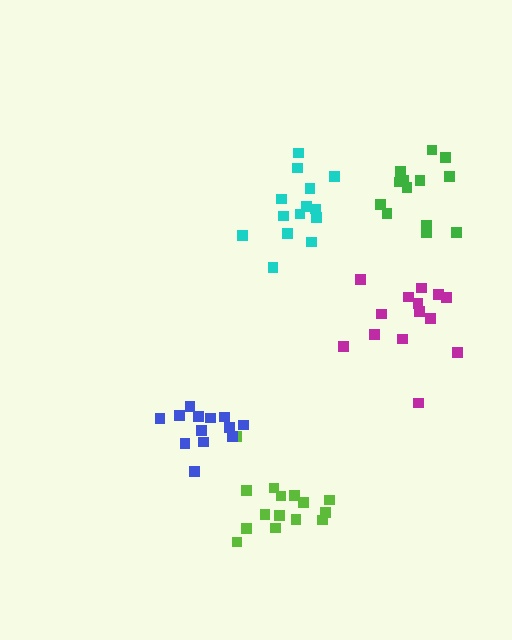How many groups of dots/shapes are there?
There are 5 groups.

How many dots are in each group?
Group 1: 15 dots, Group 2: 14 dots, Group 3: 14 dots, Group 4: 13 dots, Group 5: 13 dots (69 total).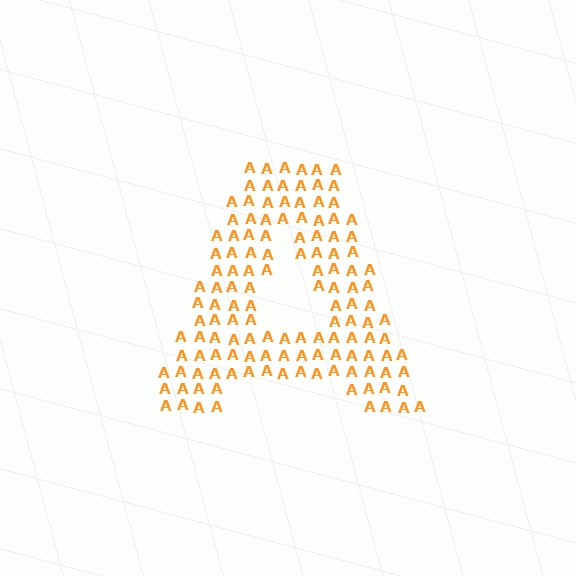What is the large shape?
The large shape is the letter A.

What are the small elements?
The small elements are letter A's.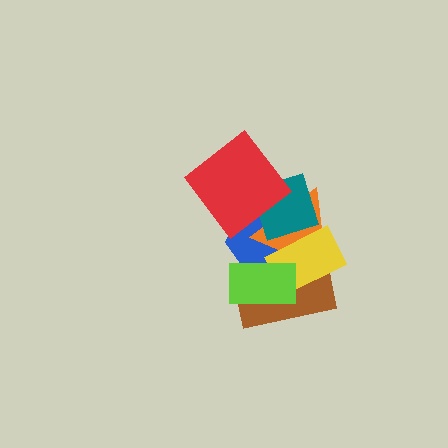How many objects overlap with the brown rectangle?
4 objects overlap with the brown rectangle.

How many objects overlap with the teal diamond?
4 objects overlap with the teal diamond.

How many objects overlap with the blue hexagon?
6 objects overlap with the blue hexagon.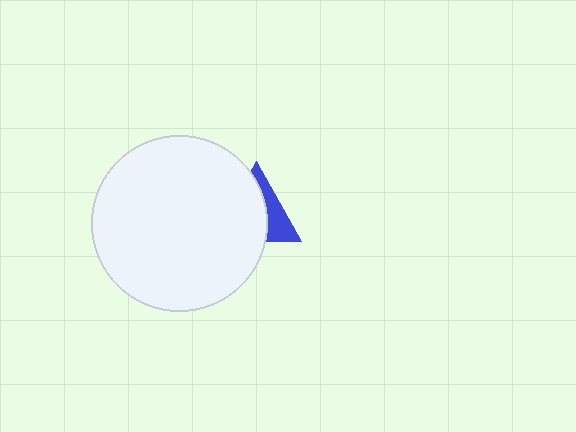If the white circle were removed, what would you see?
You would see the complete blue triangle.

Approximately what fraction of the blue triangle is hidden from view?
Roughly 63% of the blue triangle is hidden behind the white circle.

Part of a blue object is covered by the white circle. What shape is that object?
It is a triangle.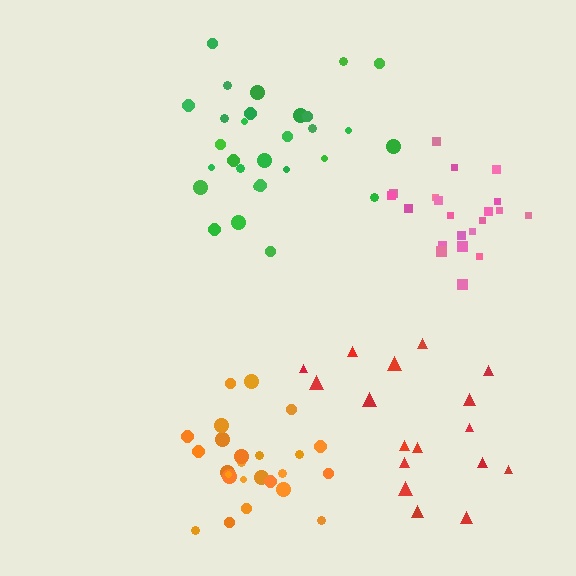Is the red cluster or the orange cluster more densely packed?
Orange.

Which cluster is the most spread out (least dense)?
Red.